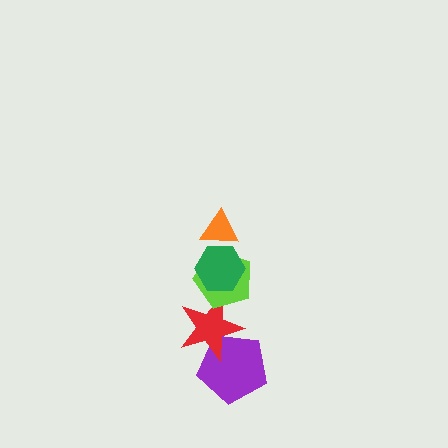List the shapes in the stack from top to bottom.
From top to bottom: the orange triangle, the green hexagon, the lime pentagon, the red star, the purple pentagon.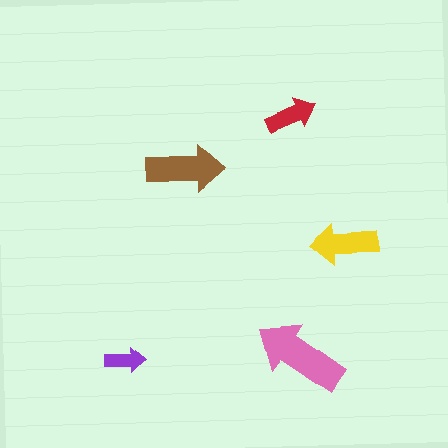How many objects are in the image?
There are 5 objects in the image.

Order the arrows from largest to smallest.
the pink one, the brown one, the yellow one, the red one, the purple one.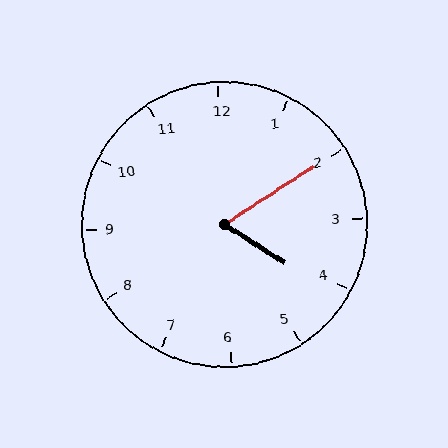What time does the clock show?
4:10.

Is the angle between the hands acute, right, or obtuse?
It is acute.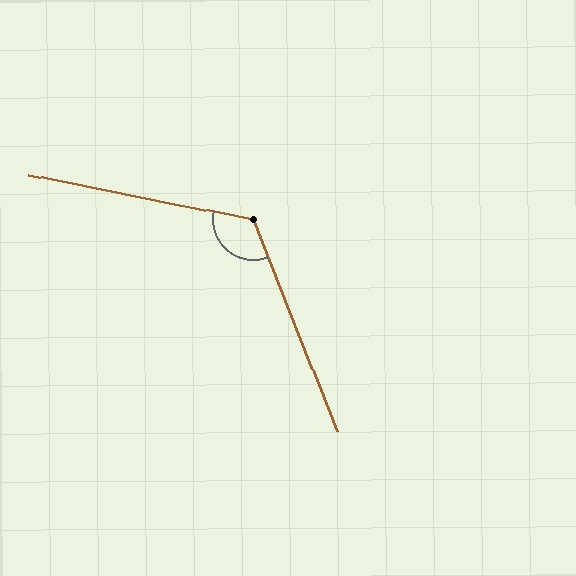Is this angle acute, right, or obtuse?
It is obtuse.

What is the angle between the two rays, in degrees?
Approximately 123 degrees.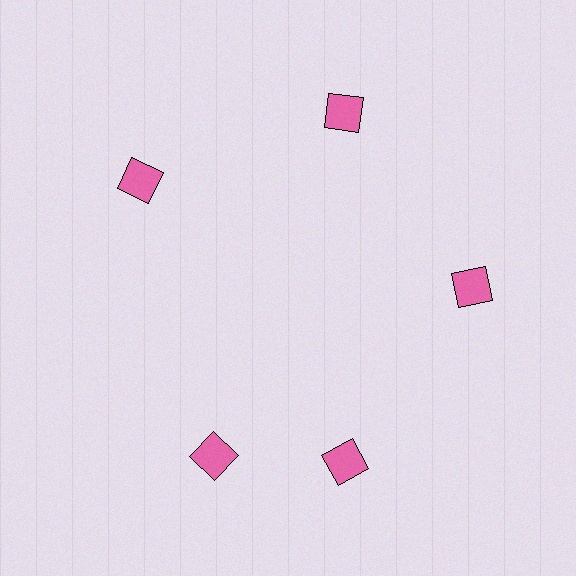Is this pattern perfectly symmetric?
No. The 5 pink diamonds are arranged in a ring, but one element near the 8 o'clock position is rotated out of alignment along the ring, breaking the 5-fold rotational symmetry.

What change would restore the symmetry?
The symmetry would be restored by rotating it back into even spacing with its neighbors so that all 5 diamonds sit at equal angles and equal distance from the center.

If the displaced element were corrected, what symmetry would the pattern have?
It would have 5-fold rotational symmetry — the pattern would map onto itself every 72 degrees.